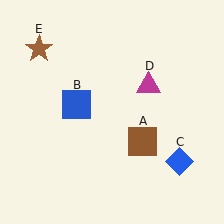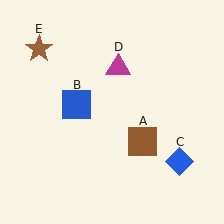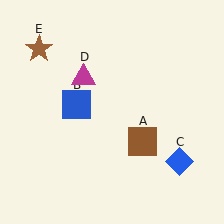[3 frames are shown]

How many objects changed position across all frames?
1 object changed position: magenta triangle (object D).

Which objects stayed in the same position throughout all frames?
Brown square (object A) and blue square (object B) and blue diamond (object C) and brown star (object E) remained stationary.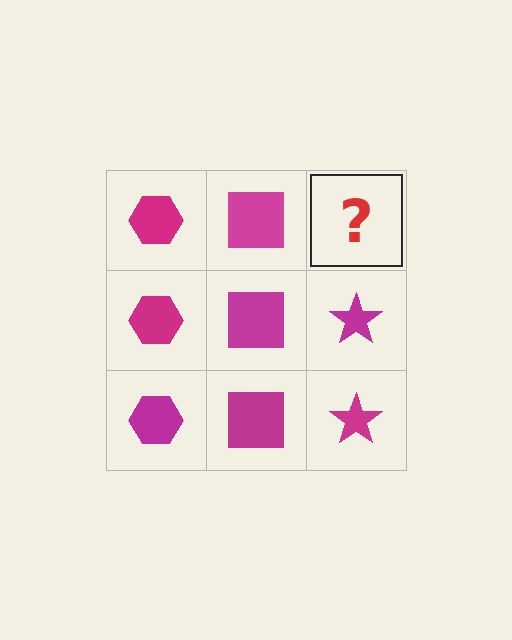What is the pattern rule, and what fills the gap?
The rule is that each column has a consistent shape. The gap should be filled with a magenta star.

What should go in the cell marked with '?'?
The missing cell should contain a magenta star.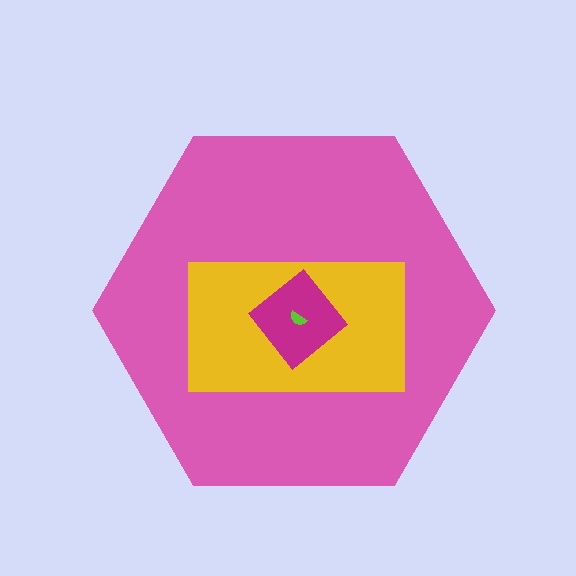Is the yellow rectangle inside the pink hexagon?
Yes.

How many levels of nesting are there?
4.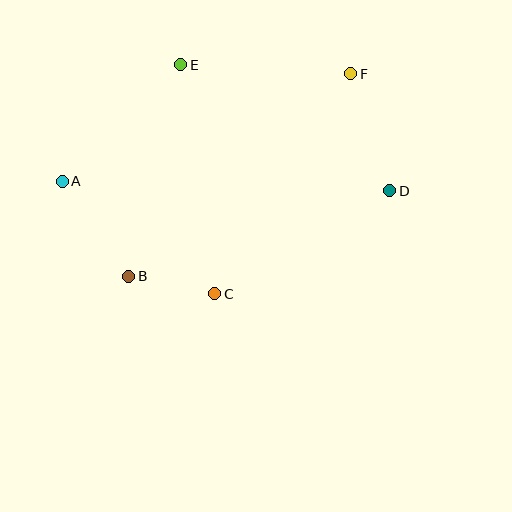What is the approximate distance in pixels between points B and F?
The distance between B and F is approximately 300 pixels.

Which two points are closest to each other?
Points B and C are closest to each other.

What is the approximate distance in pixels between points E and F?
The distance between E and F is approximately 170 pixels.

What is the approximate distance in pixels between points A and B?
The distance between A and B is approximately 116 pixels.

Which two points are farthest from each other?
Points A and D are farthest from each other.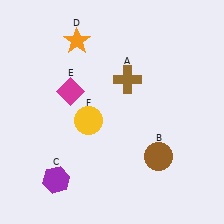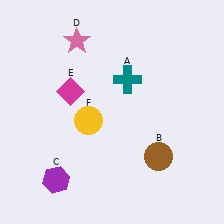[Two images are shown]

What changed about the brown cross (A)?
In Image 1, A is brown. In Image 2, it changed to teal.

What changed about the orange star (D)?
In Image 1, D is orange. In Image 2, it changed to pink.